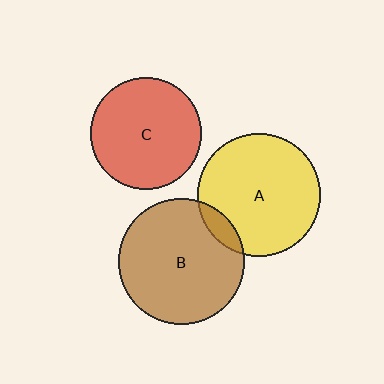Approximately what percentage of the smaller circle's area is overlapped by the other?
Approximately 10%.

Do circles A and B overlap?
Yes.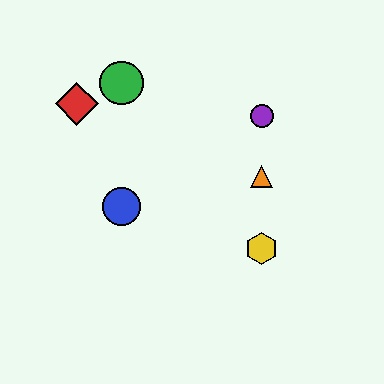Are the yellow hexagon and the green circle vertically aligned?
No, the yellow hexagon is at x≈262 and the green circle is at x≈122.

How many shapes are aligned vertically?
3 shapes (the yellow hexagon, the purple circle, the orange triangle) are aligned vertically.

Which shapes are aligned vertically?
The yellow hexagon, the purple circle, the orange triangle are aligned vertically.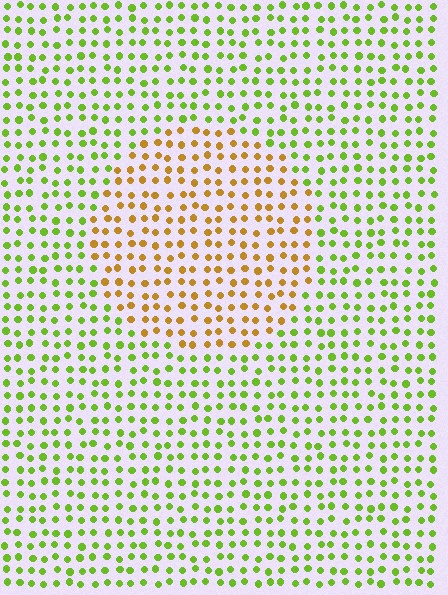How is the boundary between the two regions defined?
The boundary is defined purely by a slight shift in hue (about 53 degrees). Spacing, size, and orientation are identical on both sides.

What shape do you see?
I see a circle.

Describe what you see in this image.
The image is filled with small lime elements in a uniform arrangement. A circle-shaped region is visible where the elements are tinted to a slightly different hue, forming a subtle color boundary.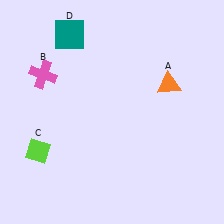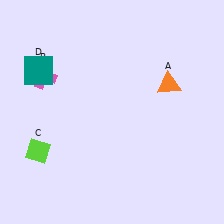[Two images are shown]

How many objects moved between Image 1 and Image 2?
1 object moved between the two images.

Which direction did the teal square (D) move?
The teal square (D) moved down.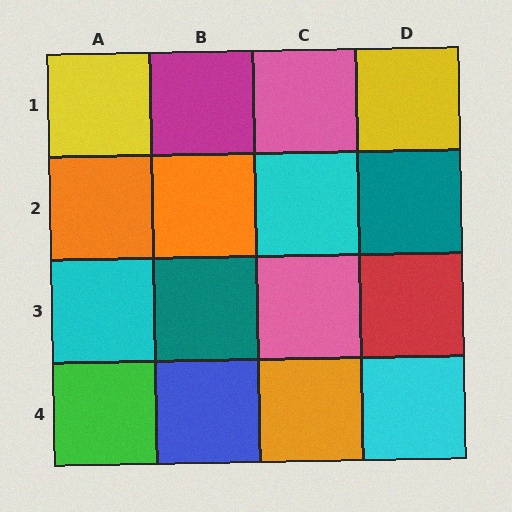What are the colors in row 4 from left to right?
Green, blue, orange, cyan.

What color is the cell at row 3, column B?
Teal.